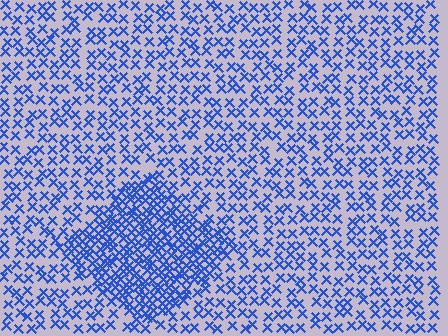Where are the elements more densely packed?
The elements are more densely packed inside the diamond boundary.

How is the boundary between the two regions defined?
The boundary is defined by a change in element density (approximately 2.3x ratio). All elements are the same color, size, and shape.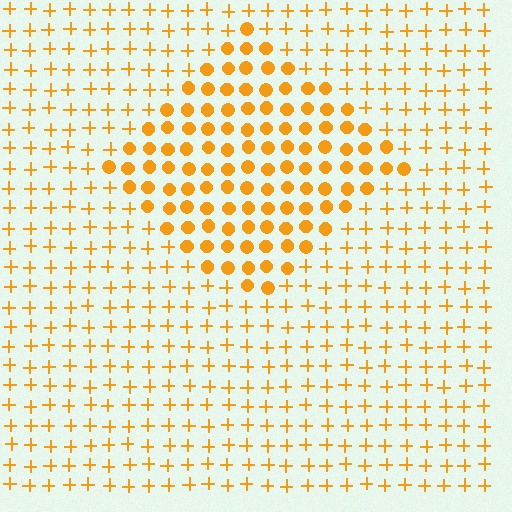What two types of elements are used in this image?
The image uses circles inside the diamond region and plus signs outside it.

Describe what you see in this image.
The image is filled with small orange elements arranged in a uniform grid. A diamond-shaped region contains circles, while the surrounding area contains plus signs. The boundary is defined purely by the change in element shape.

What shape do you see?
I see a diamond.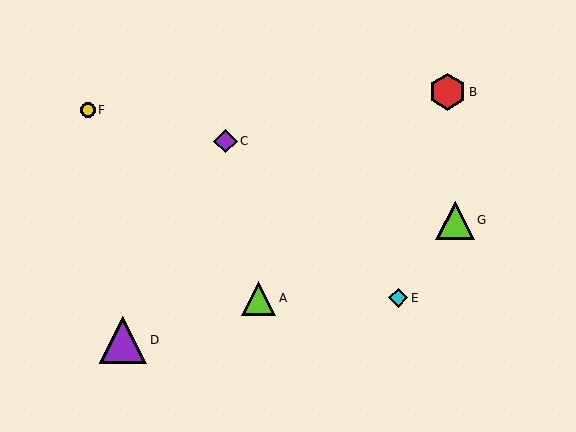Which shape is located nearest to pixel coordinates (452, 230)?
The lime triangle (labeled G) at (455, 220) is nearest to that location.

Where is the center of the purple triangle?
The center of the purple triangle is at (123, 340).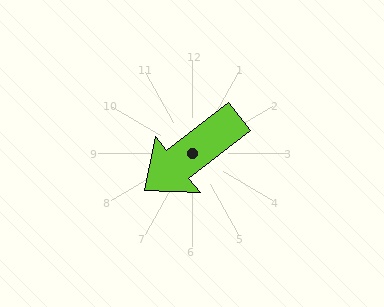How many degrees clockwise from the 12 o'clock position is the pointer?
Approximately 232 degrees.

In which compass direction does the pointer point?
Southwest.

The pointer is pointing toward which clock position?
Roughly 8 o'clock.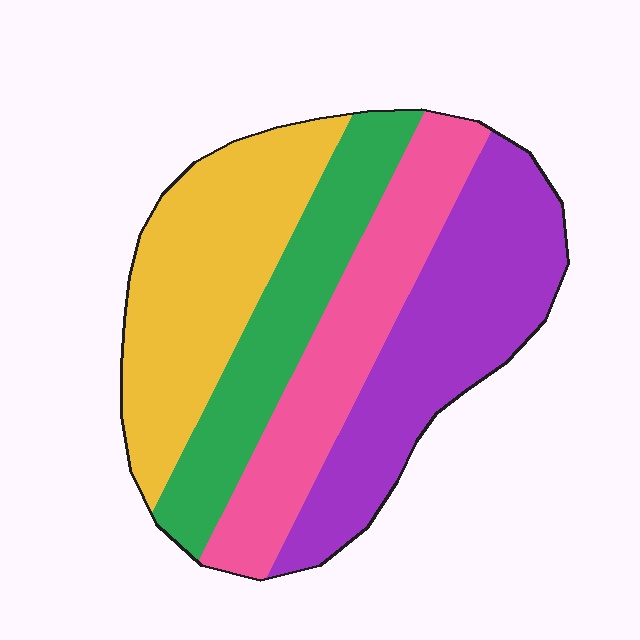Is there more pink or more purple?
Purple.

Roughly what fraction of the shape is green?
Green covers roughly 20% of the shape.